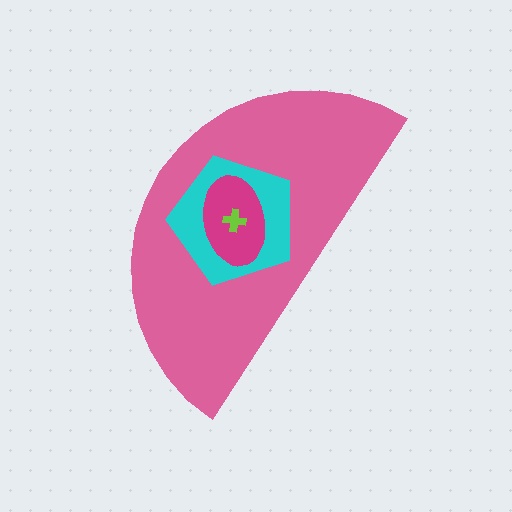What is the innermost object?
The lime cross.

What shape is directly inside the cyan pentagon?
The magenta ellipse.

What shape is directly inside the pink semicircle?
The cyan pentagon.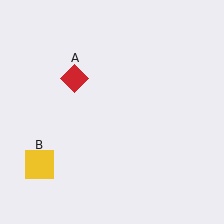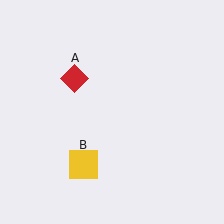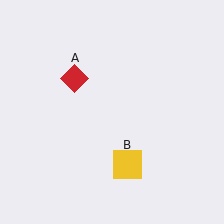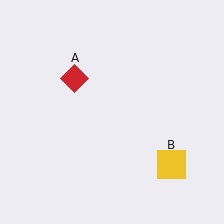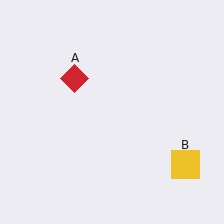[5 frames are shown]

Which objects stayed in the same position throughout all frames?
Red diamond (object A) remained stationary.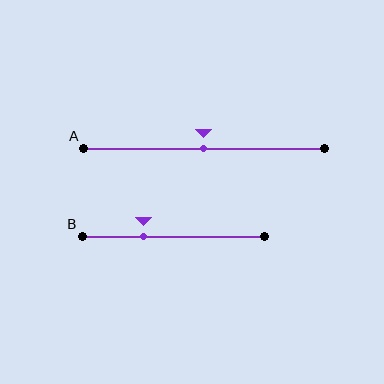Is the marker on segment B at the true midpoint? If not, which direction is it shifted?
No, the marker on segment B is shifted to the left by about 16% of the segment length.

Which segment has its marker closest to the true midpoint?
Segment A has its marker closest to the true midpoint.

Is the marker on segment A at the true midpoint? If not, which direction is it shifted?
Yes, the marker on segment A is at the true midpoint.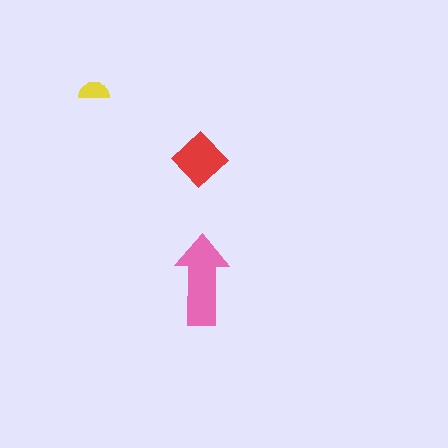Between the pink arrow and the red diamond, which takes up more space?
The pink arrow.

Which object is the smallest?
The yellow semicircle.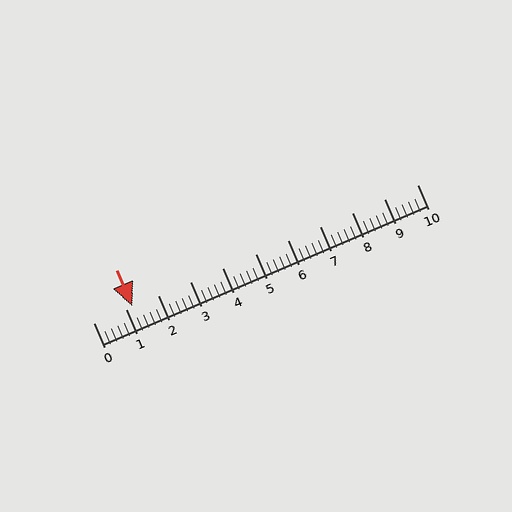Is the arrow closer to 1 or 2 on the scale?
The arrow is closer to 1.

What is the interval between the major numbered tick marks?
The major tick marks are spaced 1 units apart.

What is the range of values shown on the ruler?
The ruler shows values from 0 to 10.